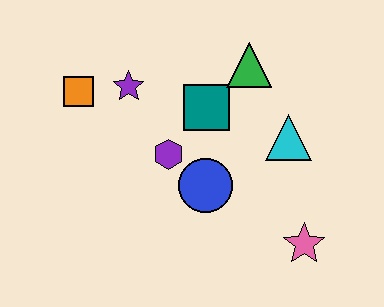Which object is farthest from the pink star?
The orange square is farthest from the pink star.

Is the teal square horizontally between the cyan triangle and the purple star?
Yes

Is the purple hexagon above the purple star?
No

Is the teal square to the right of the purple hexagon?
Yes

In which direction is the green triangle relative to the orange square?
The green triangle is to the right of the orange square.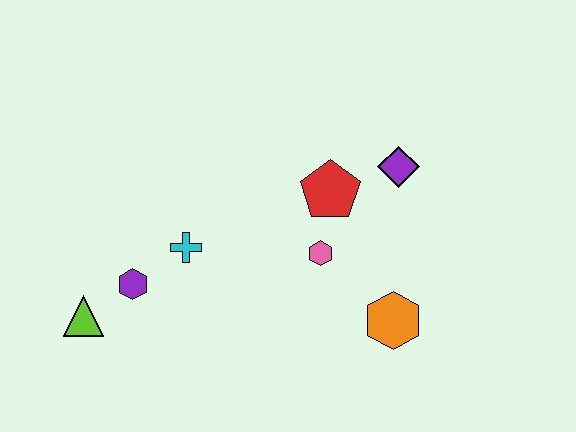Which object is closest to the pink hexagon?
The red pentagon is closest to the pink hexagon.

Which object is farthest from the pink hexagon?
The lime triangle is farthest from the pink hexagon.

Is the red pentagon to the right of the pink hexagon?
Yes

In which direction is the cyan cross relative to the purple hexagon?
The cyan cross is to the right of the purple hexagon.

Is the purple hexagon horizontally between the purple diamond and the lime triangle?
Yes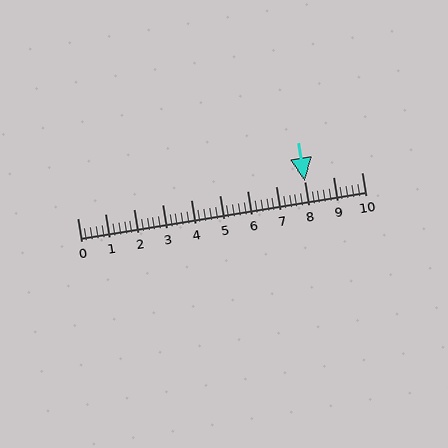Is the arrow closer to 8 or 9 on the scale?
The arrow is closer to 8.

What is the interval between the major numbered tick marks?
The major tick marks are spaced 1 units apart.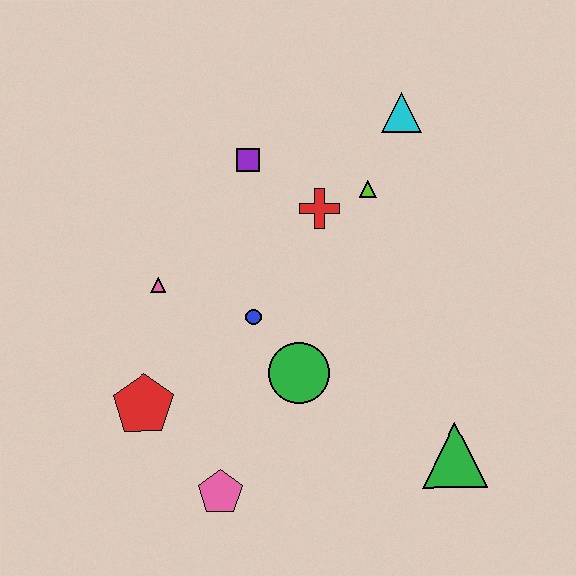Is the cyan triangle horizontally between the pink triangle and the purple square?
No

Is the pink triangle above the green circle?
Yes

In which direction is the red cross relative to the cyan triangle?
The red cross is below the cyan triangle.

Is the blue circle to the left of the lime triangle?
Yes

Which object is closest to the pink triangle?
The blue circle is closest to the pink triangle.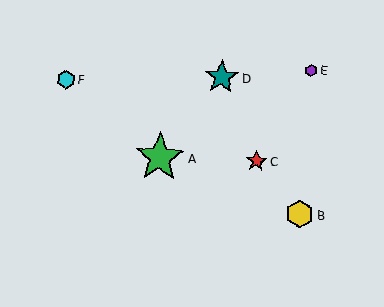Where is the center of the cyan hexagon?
The center of the cyan hexagon is at (66, 79).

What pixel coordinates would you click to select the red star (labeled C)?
Click at (256, 161) to select the red star C.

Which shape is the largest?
The green star (labeled A) is the largest.